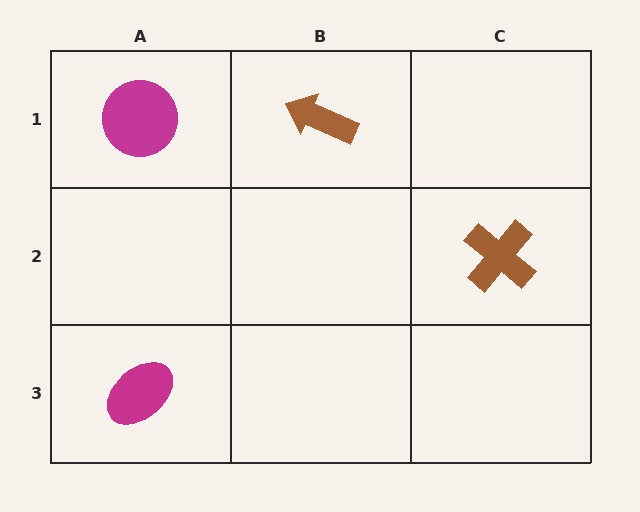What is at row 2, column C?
A brown cross.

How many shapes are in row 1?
2 shapes.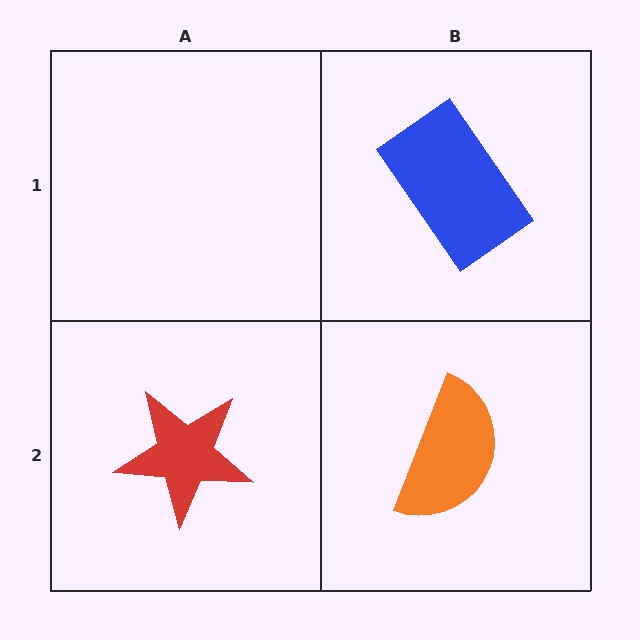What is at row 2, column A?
A red star.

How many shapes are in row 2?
2 shapes.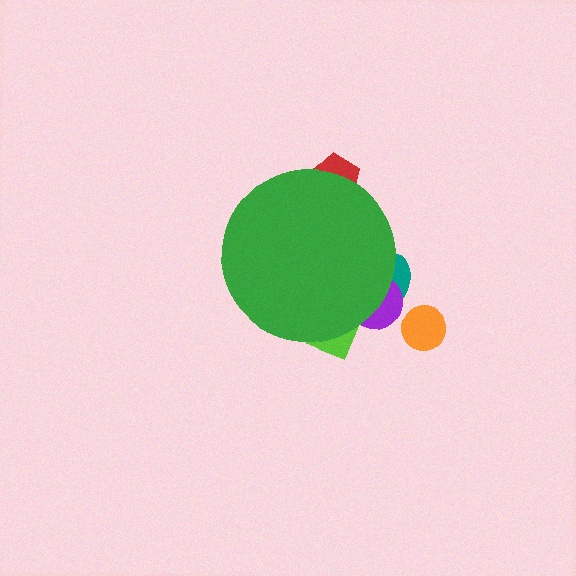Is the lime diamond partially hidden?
Yes, the lime diamond is partially hidden behind the green circle.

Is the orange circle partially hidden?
No, the orange circle is fully visible.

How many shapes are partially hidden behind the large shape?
4 shapes are partially hidden.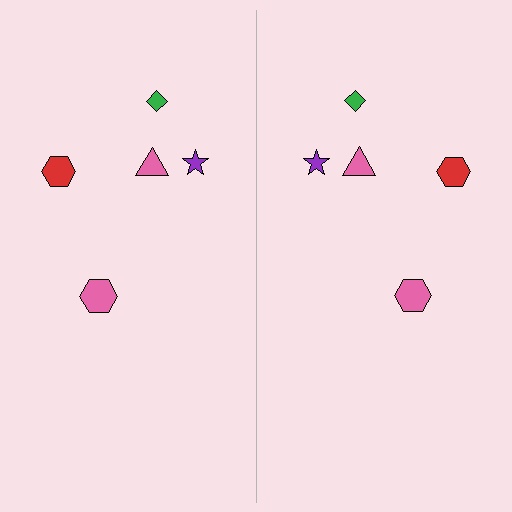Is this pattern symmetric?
Yes, this pattern has bilateral (reflection) symmetry.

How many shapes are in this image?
There are 10 shapes in this image.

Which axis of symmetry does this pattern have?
The pattern has a vertical axis of symmetry running through the center of the image.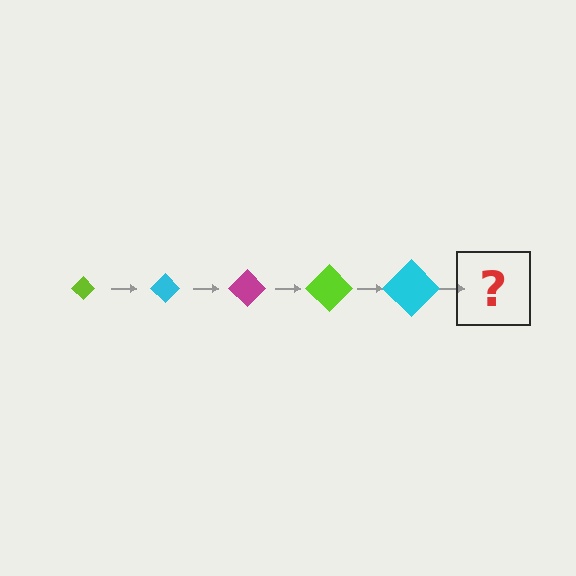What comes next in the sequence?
The next element should be a magenta diamond, larger than the previous one.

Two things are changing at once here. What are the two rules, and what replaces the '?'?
The two rules are that the diamond grows larger each step and the color cycles through lime, cyan, and magenta. The '?' should be a magenta diamond, larger than the previous one.